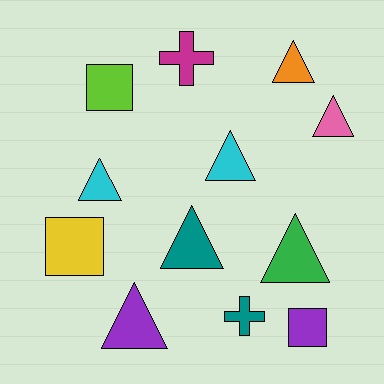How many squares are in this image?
There are 3 squares.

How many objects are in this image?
There are 12 objects.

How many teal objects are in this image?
There are 2 teal objects.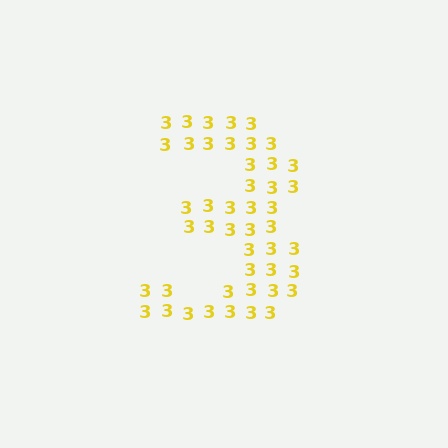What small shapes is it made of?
It is made of small digit 3's.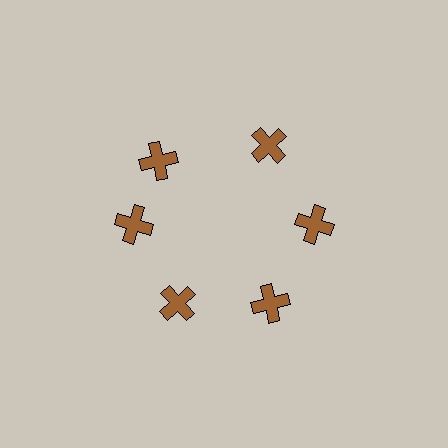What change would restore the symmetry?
The symmetry would be restored by rotating it back into even spacing with its neighbors so that all 6 crosses sit at equal angles and equal distance from the center.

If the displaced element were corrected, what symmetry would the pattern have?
It would have 6-fold rotational symmetry — the pattern would map onto itself every 60 degrees.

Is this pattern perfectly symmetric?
No. The 6 brown crosses are arranged in a ring, but one element near the 11 o'clock position is rotated out of alignment along the ring, breaking the 6-fold rotational symmetry.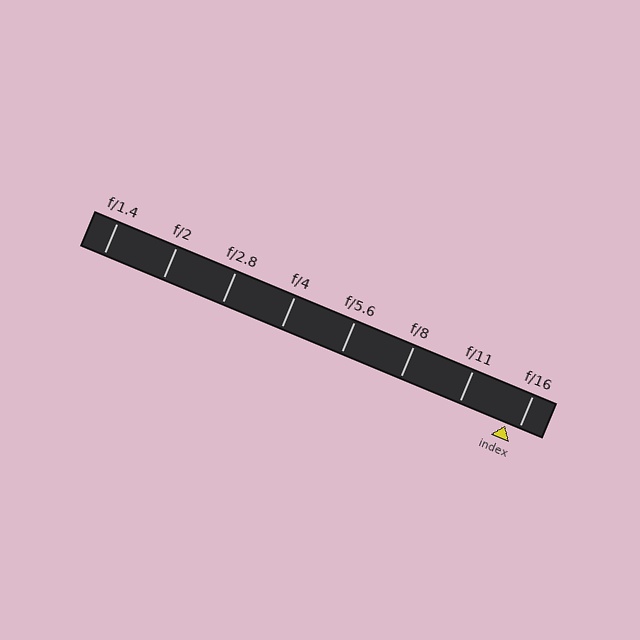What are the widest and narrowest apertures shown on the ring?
The widest aperture shown is f/1.4 and the narrowest is f/16.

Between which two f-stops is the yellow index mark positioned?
The index mark is between f/11 and f/16.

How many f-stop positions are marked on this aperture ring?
There are 8 f-stop positions marked.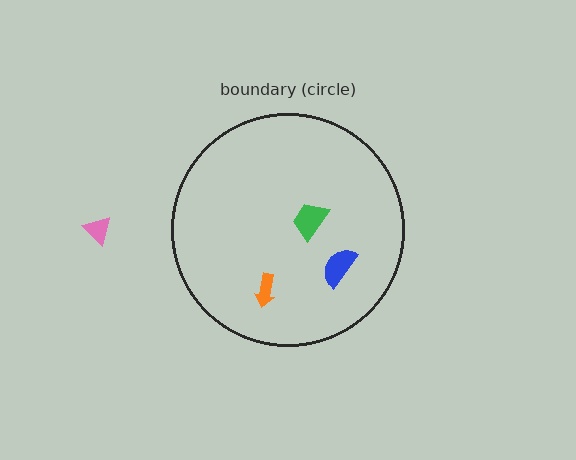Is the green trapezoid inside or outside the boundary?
Inside.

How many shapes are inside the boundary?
3 inside, 1 outside.